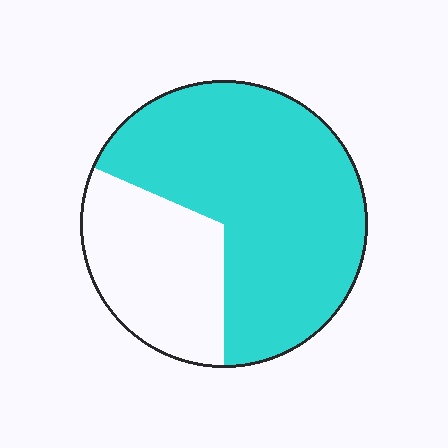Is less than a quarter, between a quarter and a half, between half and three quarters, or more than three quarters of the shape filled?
Between half and three quarters.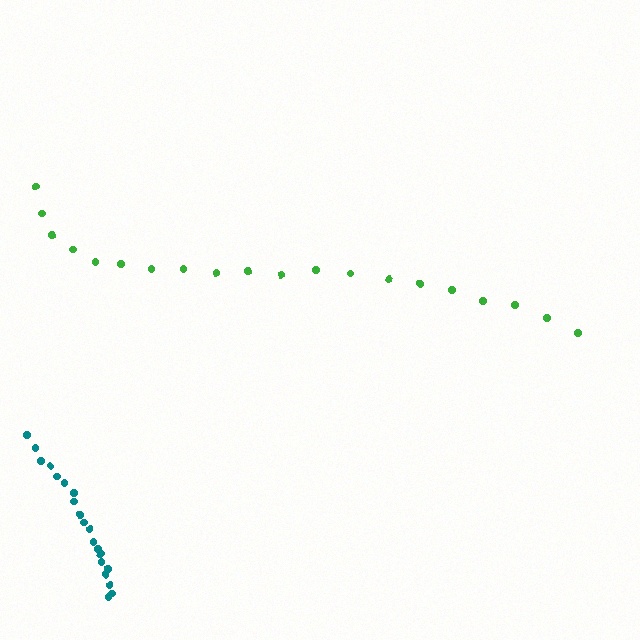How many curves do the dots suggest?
There are 2 distinct paths.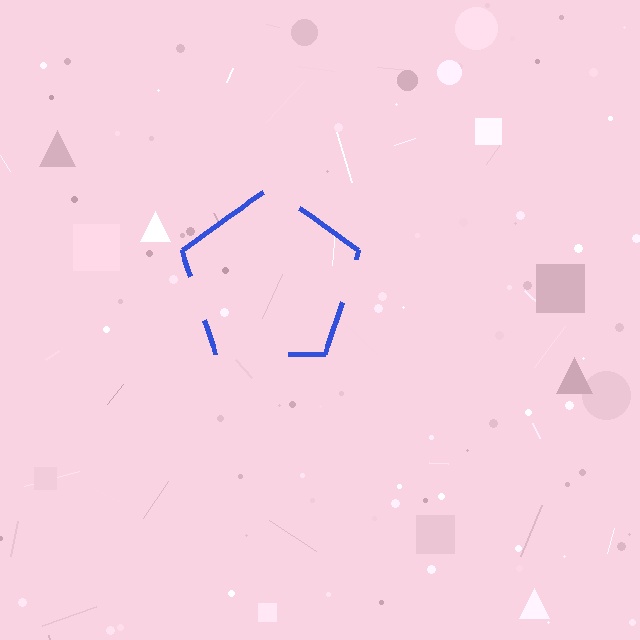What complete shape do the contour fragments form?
The contour fragments form a pentagon.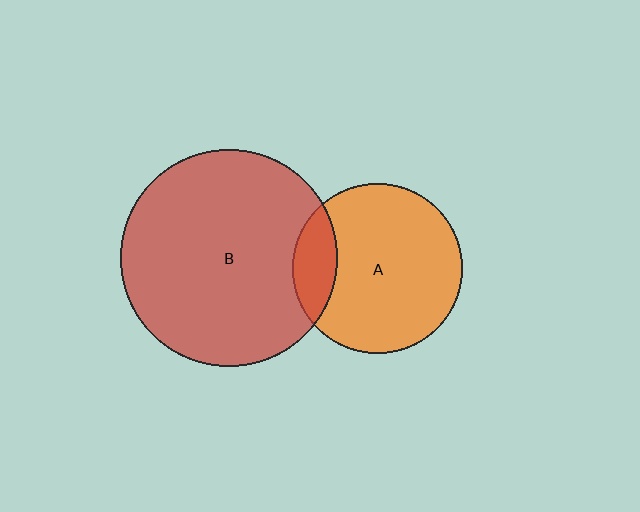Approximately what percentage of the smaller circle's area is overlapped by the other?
Approximately 15%.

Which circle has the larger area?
Circle B (red).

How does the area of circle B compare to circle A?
Approximately 1.6 times.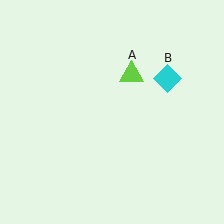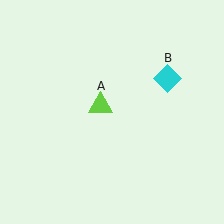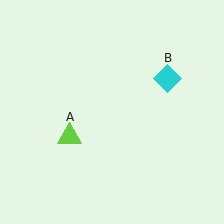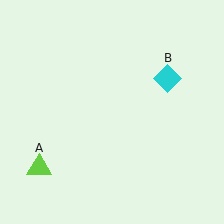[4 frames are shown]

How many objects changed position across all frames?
1 object changed position: lime triangle (object A).